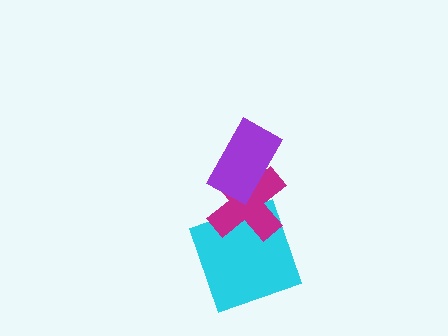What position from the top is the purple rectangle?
The purple rectangle is 1st from the top.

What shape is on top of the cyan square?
The magenta cross is on top of the cyan square.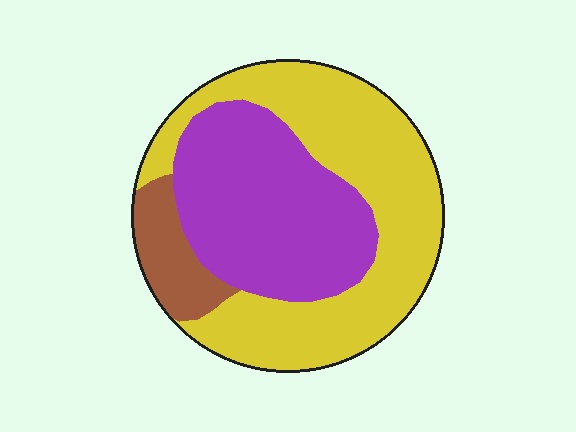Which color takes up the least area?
Brown, at roughly 10%.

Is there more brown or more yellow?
Yellow.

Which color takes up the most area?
Yellow, at roughly 50%.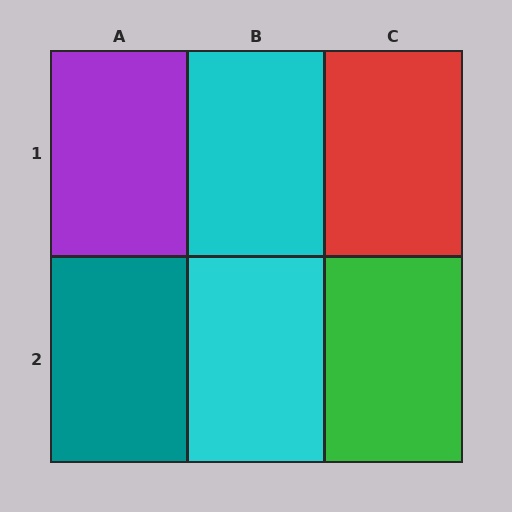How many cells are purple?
1 cell is purple.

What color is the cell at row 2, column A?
Teal.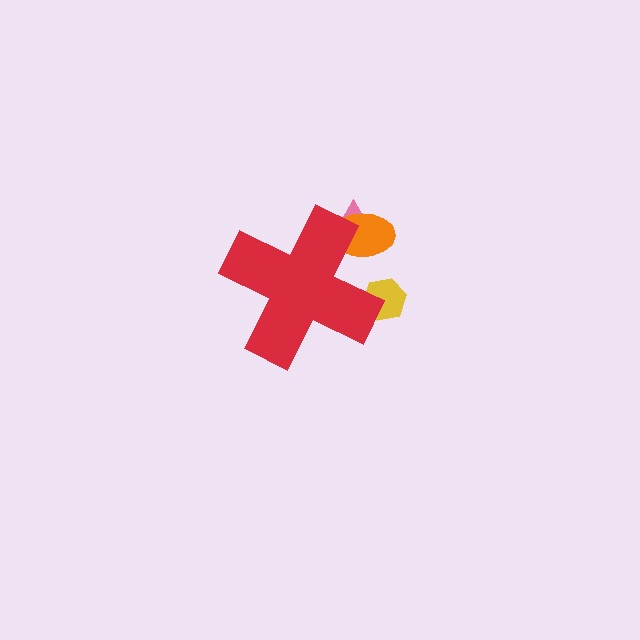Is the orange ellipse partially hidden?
Yes, the orange ellipse is partially hidden behind the red cross.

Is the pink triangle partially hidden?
Yes, the pink triangle is partially hidden behind the red cross.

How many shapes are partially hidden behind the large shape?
3 shapes are partially hidden.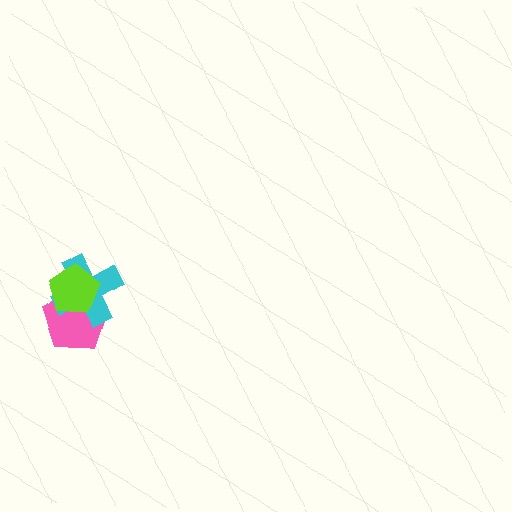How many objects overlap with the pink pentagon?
2 objects overlap with the pink pentagon.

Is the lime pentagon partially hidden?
No, no other shape covers it.